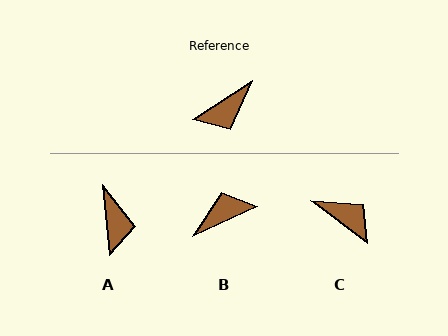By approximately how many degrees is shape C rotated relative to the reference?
Approximately 110 degrees counter-clockwise.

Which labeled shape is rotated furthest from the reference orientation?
B, about 172 degrees away.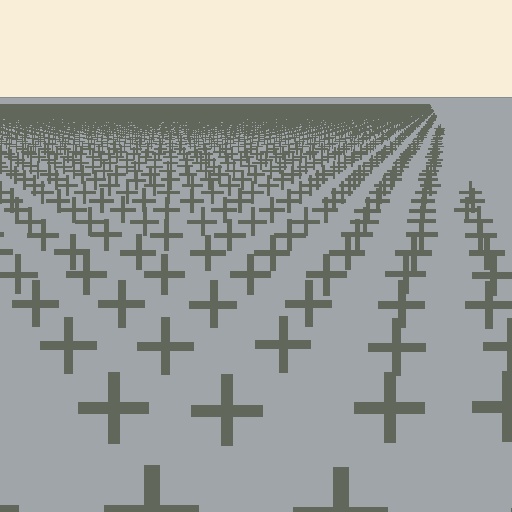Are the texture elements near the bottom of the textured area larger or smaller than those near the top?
Larger. Near the bottom, elements are closer to the viewer and appear at a bigger on-screen size.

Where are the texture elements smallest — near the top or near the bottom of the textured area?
Near the top.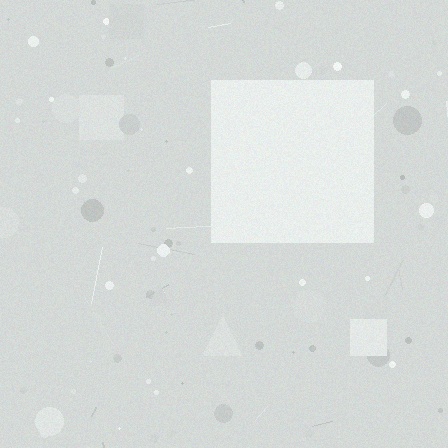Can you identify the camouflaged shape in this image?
The camouflaged shape is a square.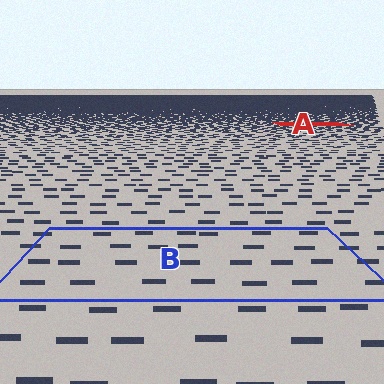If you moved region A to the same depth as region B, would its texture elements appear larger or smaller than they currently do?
They would appear larger. At a closer depth, the same texture elements are projected at a bigger on-screen size.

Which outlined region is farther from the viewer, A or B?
Region A is farther from the viewer — the texture elements inside it appear smaller and more densely packed.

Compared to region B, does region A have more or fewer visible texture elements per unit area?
Region A has more texture elements per unit area — they are packed more densely because it is farther away.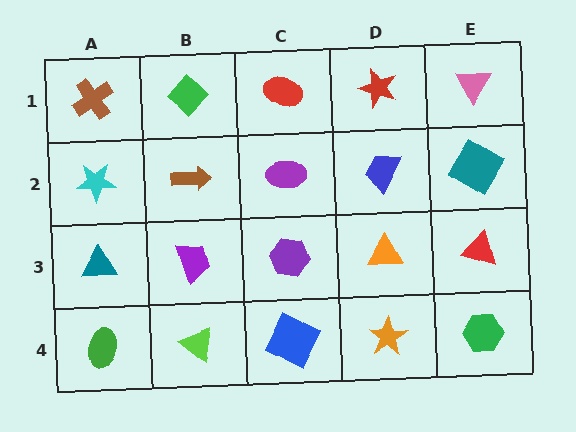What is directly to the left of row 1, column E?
A red star.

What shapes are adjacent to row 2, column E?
A pink triangle (row 1, column E), a red triangle (row 3, column E), a blue trapezoid (row 2, column D).